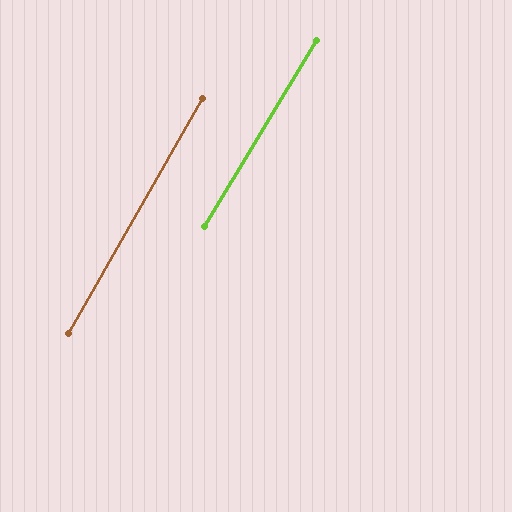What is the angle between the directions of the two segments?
Approximately 1 degree.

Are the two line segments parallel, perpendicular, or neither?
Parallel — their directions differ by only 1.2°.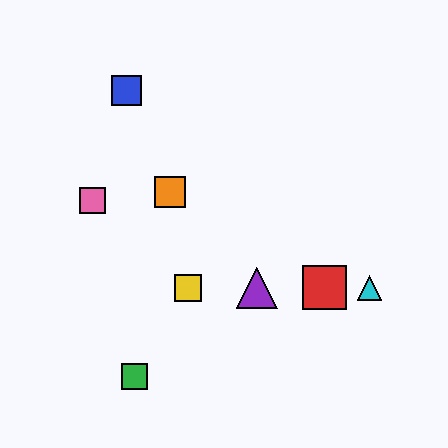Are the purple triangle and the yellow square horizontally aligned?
Yes, both are at y≈288.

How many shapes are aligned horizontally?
4 shapes (the red square, the yellow square, the purple triangle, the cyan triangle) are aligned horizontally.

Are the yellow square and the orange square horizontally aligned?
No, the yellow square is at y≈288 and the orange square is at y≈192.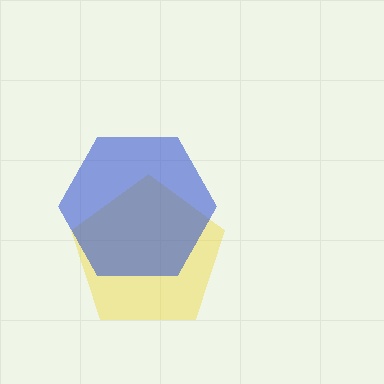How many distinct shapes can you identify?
There are 2 distinct shapes: a yellow pentagon, a blue hexagon.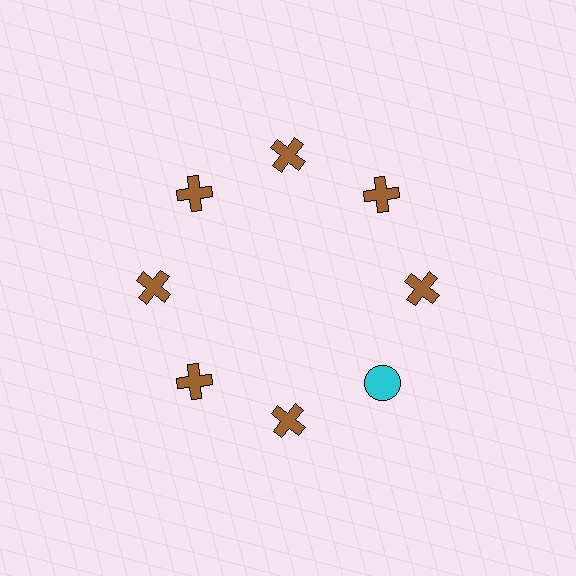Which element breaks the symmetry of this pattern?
The cyan circle at roughly the 4 o'clock position breaks the symmetry. All other shapes are brown crosses.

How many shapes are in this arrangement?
There are 8 shapes arranged in a ring pattern.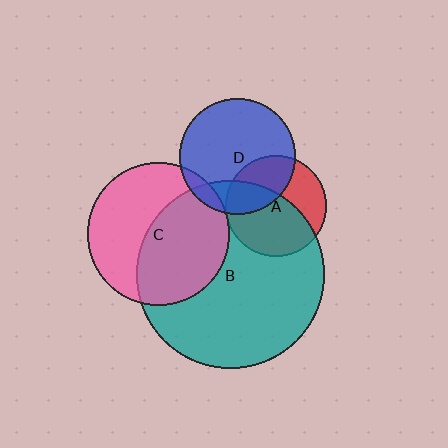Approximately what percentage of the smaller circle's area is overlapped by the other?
Approximately 20%.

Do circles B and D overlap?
Yes.